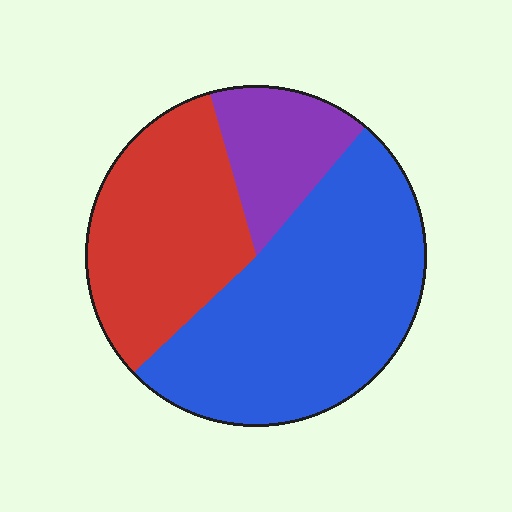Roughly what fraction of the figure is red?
Red covers roughly 35% of the figure.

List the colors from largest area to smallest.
From largest to smallest: blue, red, purple.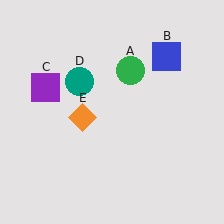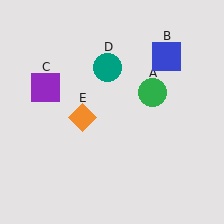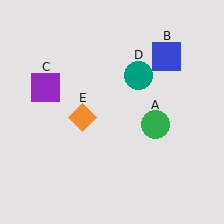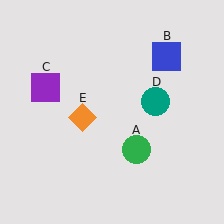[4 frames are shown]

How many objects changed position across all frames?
2 objects changed position: green circle (object A), teal circle (object D).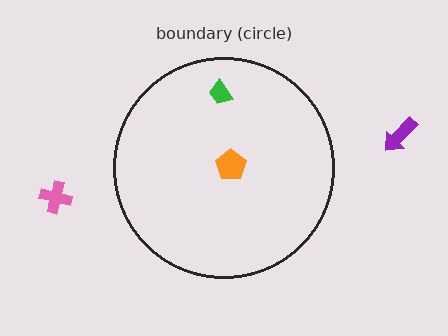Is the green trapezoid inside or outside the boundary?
Inside.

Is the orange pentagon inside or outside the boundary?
Inside.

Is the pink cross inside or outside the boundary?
Outside.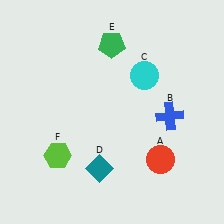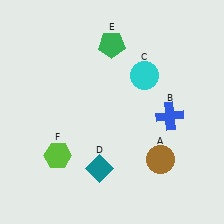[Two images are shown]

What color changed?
The circle (A) changed from red in Image 1 to brown in Image 2.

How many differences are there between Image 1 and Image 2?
There is 1 difference between the two images.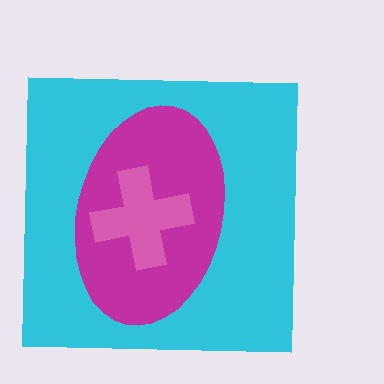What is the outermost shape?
The cyan square.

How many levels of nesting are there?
3.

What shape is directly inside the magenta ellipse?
The pink cross.